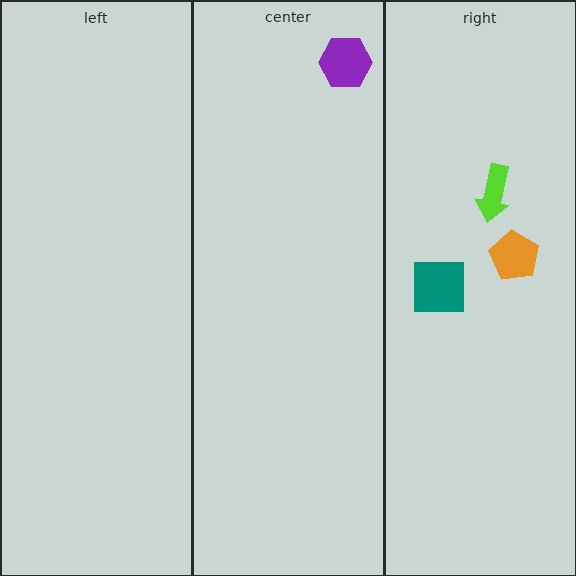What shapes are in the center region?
The purple hexagon.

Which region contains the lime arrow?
The right region.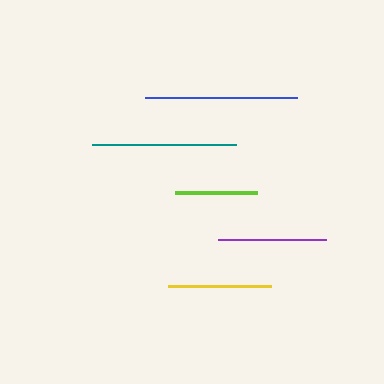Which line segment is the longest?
The blue line is the longest at approximately 152 pixels.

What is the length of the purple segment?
The purple segment is approximately 108 pixels long.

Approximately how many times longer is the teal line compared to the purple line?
The teal line is approximately 1.3 times the length of the purple line.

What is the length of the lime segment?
The lime segment is approximately 83 pixels long.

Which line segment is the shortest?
The lime line is the shortest at approximately 83 pixels.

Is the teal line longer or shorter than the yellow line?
The teal line is longer than the yellow line.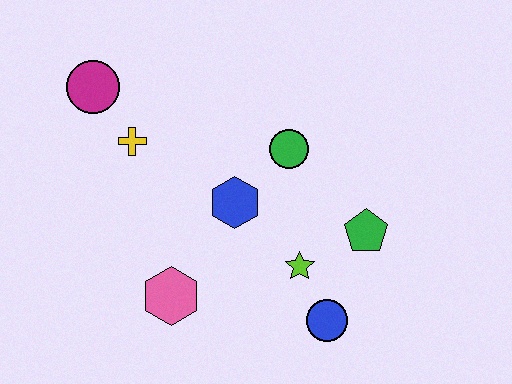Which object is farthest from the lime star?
The magenta circle is farthest from the lime star.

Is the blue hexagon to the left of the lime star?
Yes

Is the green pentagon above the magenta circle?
No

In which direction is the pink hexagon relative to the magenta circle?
The pink hexagon is below the magenta circle.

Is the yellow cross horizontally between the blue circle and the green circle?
No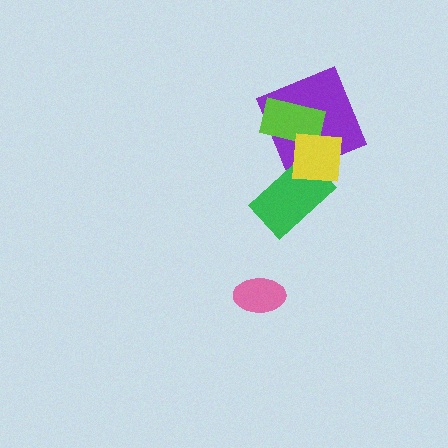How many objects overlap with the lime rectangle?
2 objects overlap with the lime rectangle.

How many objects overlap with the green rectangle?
1 object overlaps with the green rectangle.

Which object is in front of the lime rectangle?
The yellow square is in front of the lime rectangle.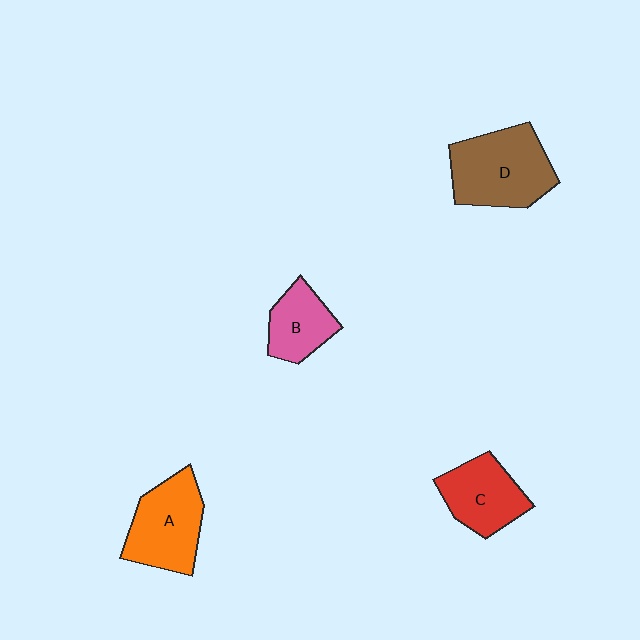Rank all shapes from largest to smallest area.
From largest to smallest: D (brown), A (orange), C (red), B (pink).